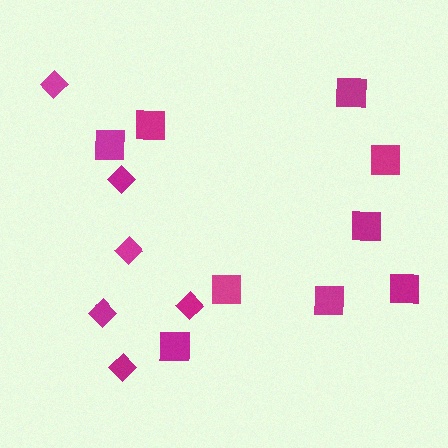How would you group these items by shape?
There are 2 groups: one group of diamonds (6) and one group of squares (9).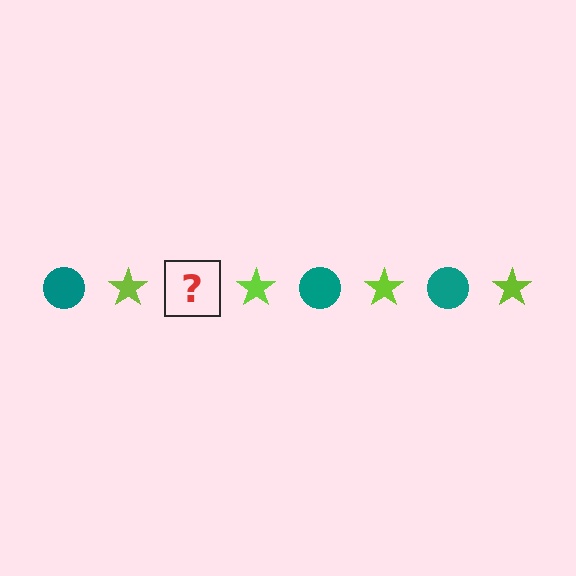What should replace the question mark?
The question mark should be replaced with a teal circle.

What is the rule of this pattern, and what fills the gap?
The rule is that the pattern alternates between teal circle and lime star. The gap should be filled with a teal circle.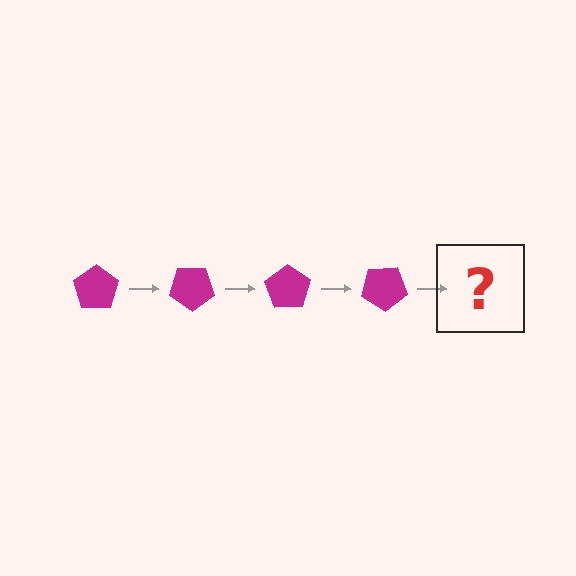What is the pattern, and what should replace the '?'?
The pattern is that the pentagon rotates 35 degrees each step. The '?' should be a magenta pentagon rotated 140 degrees.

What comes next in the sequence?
The next element should be a magenta pentagon rotated 140 degrees.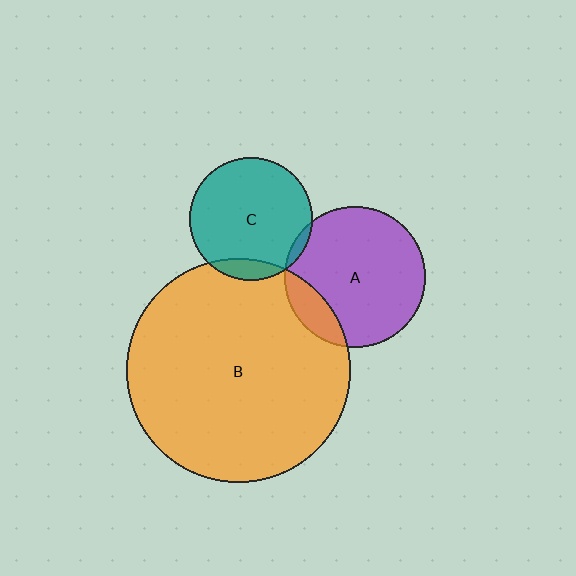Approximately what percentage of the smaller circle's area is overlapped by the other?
Approximately 10%.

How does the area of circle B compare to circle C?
Approximately 3.4 times.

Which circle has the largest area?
Circle B (orange).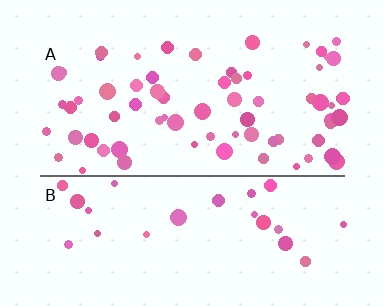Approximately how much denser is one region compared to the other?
Approximately 2.5× — region A over region B.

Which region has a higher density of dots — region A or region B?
A (the top).